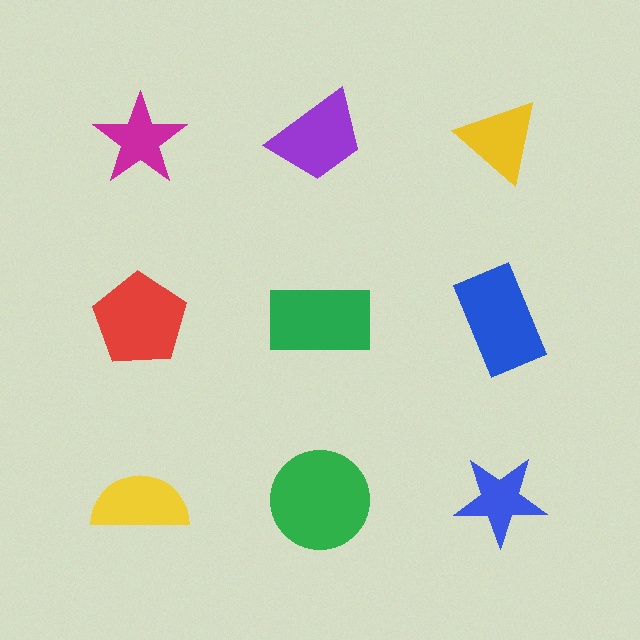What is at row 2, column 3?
A blue rectangle.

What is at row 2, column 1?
A red pentagon.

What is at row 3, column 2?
A green circle.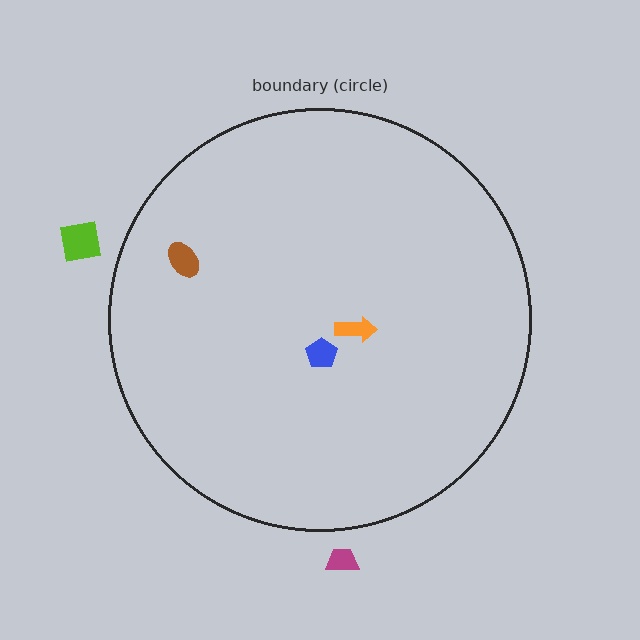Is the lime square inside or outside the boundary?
Outside.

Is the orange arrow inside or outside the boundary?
Inside.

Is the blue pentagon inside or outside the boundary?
Inside.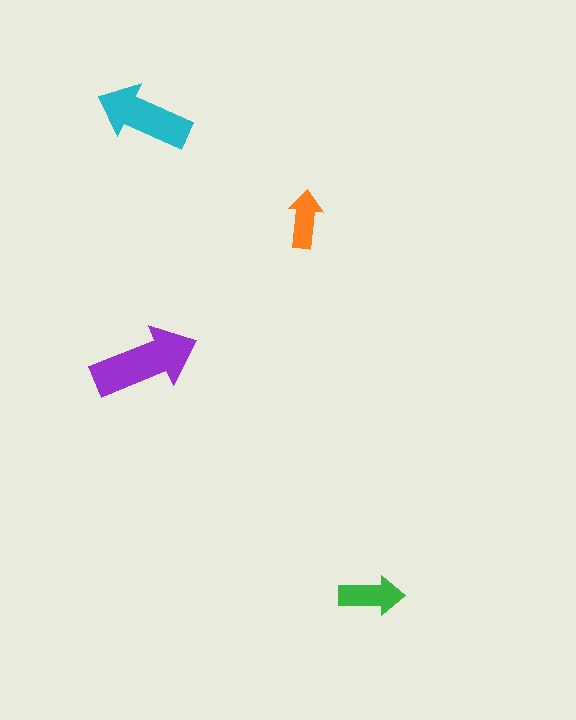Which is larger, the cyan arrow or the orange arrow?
The cyan one.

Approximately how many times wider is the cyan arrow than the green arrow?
About 1.5 times wider.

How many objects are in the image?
There are 4 objects in the image.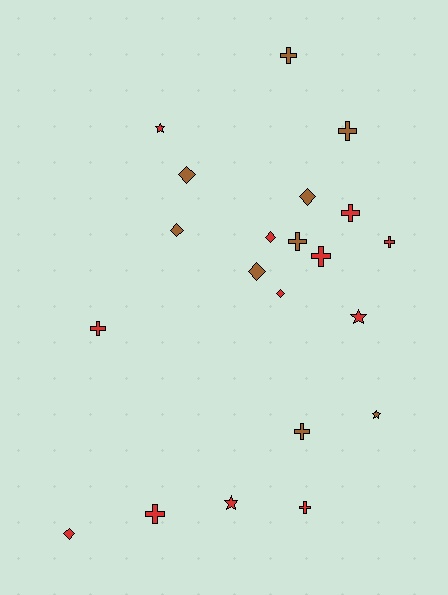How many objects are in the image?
There are 21 objects.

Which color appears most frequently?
Red, with 12 objects.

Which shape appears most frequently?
Cross, with 10 objects.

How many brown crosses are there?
There are 4 brown crosses.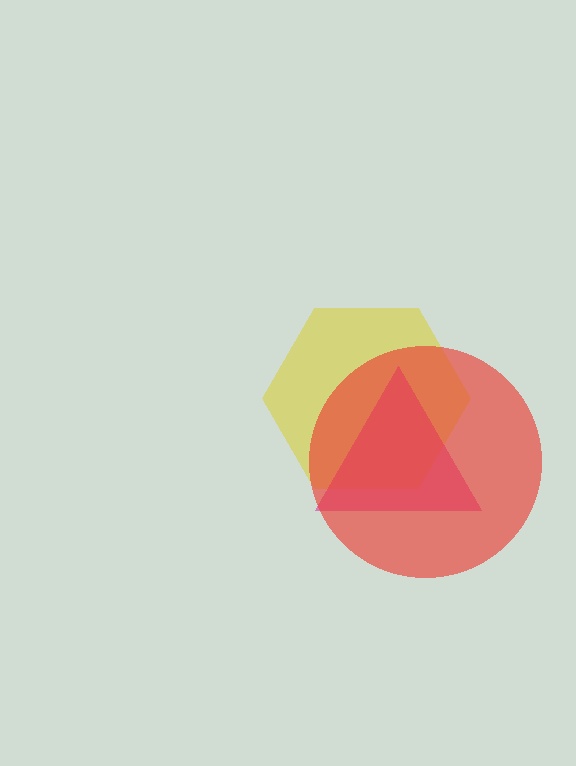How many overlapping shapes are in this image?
There are 3 overlapping shapes in the image.